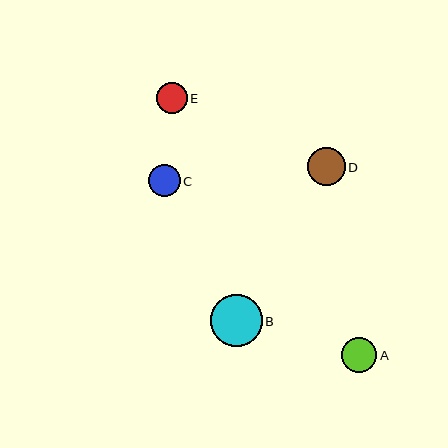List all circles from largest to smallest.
From largest to smallest: B, D, A, C, E.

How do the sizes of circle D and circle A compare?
Circle D and circle A are approximately the same size.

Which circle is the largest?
Circle B is the largest with a size of approximately 52 pixels.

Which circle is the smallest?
Circle E is the smallest with a size of approximately 31 pixels.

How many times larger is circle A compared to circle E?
Circle A is approximately 1.1 times the size of circle E.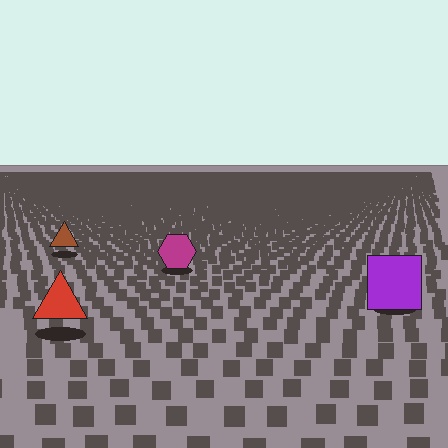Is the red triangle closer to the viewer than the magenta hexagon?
Yes. The red triangle is closer — you can tell from the texture gradient: the ground texture is coarser near it.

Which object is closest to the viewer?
The red triangle is closest. The texture marks near it are larger and more spread out.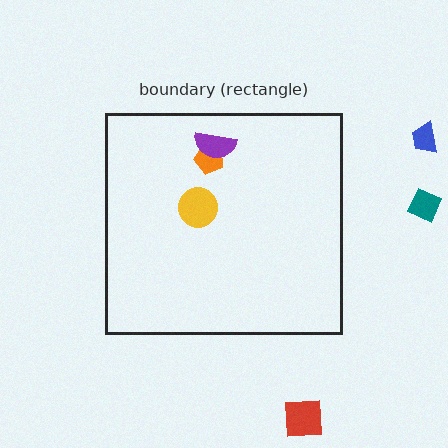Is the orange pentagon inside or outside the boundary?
Inside.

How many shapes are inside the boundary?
3 inside, 3 outside.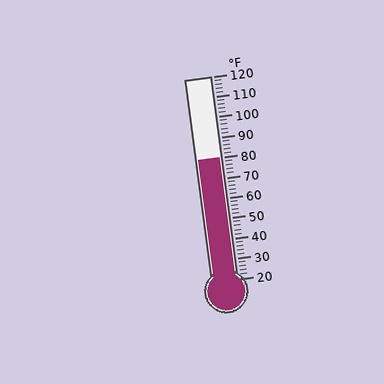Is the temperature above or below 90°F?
The temperature is below 90°F.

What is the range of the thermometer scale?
The thermometer scale ranges from 20°F to 120°F.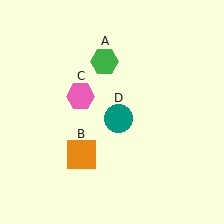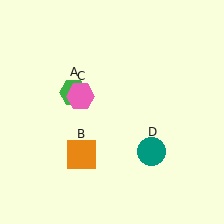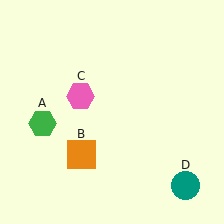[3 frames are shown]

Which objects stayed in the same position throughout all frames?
Orange square (object B) and pink hexagon (object C) remained stationary.